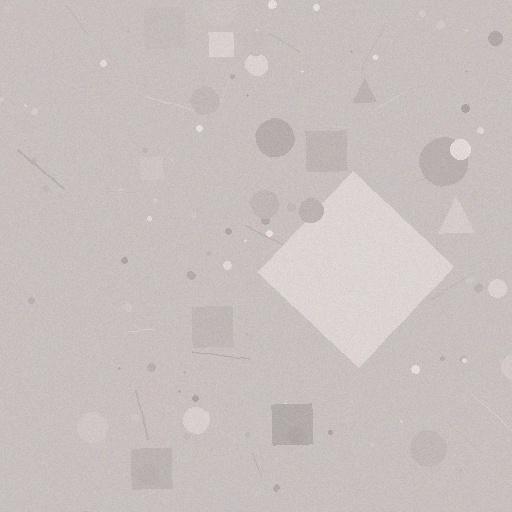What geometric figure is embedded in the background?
A diamond is embedded in the background.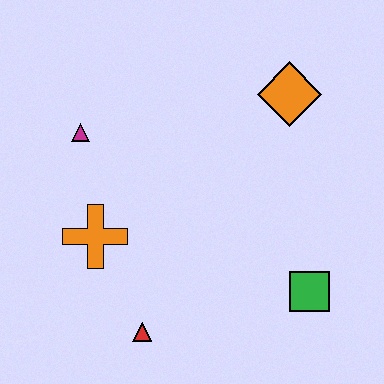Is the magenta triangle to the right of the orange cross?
No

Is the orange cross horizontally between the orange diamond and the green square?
No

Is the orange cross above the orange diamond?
No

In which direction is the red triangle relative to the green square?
The red triangle is to the left of the green square.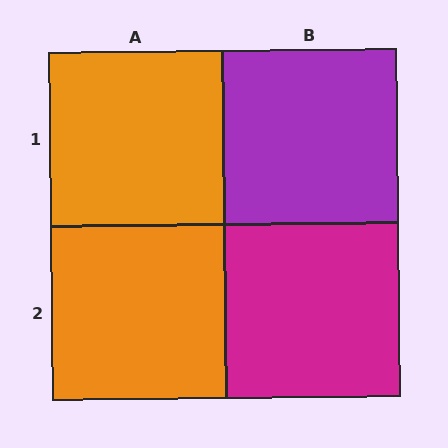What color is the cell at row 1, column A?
Orange.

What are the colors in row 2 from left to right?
Orange, magenta.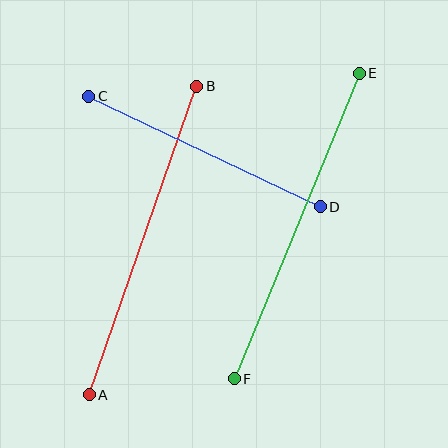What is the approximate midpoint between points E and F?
The midpoint is at approximately (297, 226) pixels.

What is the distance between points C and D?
The distance is approximately 257 pixels.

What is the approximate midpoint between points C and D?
The midpoint is at approximately (204, 152) pixels.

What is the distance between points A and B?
The distance is approximately 327 pixels.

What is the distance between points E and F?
The distance is approximately 330 pixels.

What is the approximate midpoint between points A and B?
The midpoint is at approximately (143, 240) pixels.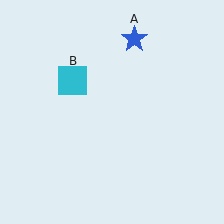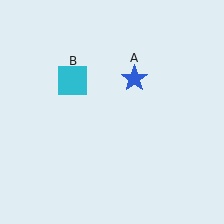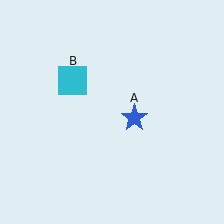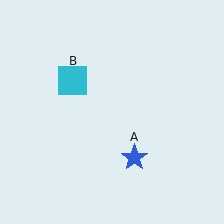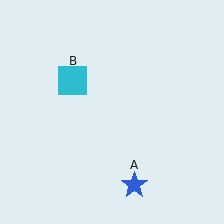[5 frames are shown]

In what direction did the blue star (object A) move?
The blue star (object A) moved down.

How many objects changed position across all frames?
1 object changed position: blue star (object A).